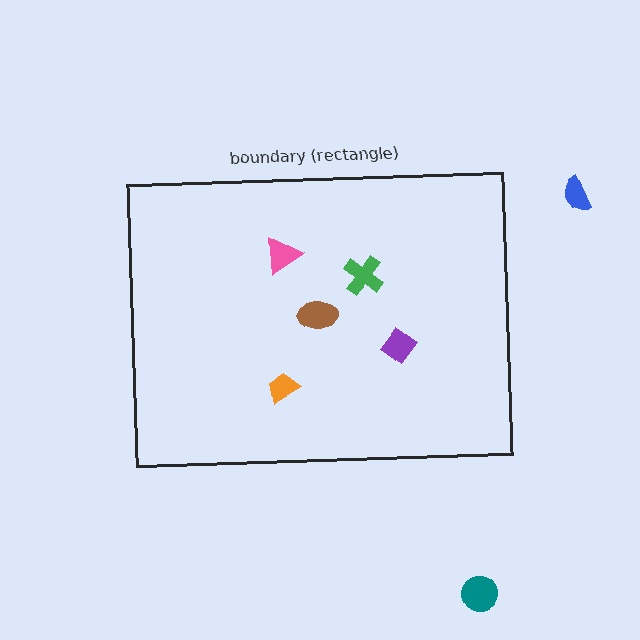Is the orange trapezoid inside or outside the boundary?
Inside.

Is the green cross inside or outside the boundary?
Inside.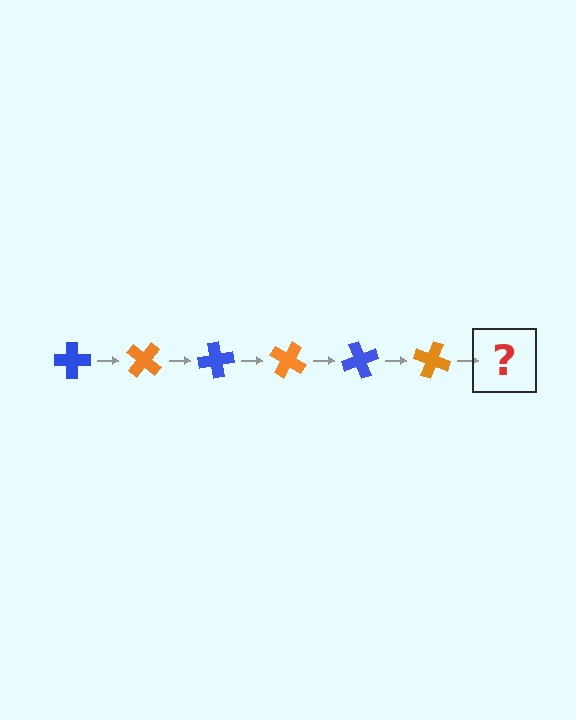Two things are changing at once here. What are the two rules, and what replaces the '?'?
The two rules are that it rotates 40 degrees each step and the color cycles through blue and orange. The '?' should be a blue cross, rotated 240 degrees from the start.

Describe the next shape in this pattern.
It should be a blue cross, rotated 240 degrees from the start.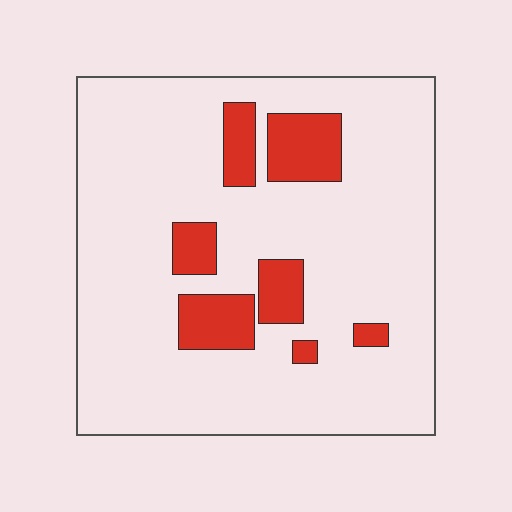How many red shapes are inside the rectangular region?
7.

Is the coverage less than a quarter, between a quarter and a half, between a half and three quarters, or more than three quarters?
Less than a quarter.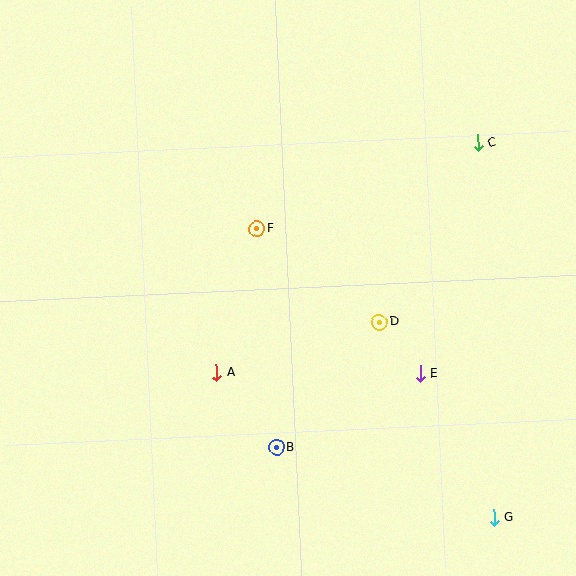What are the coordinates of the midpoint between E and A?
The midpoint between E and A is at (319, 373).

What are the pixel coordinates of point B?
Point B is at (277, 448).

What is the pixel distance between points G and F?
The distance between G and F is 374 pixels.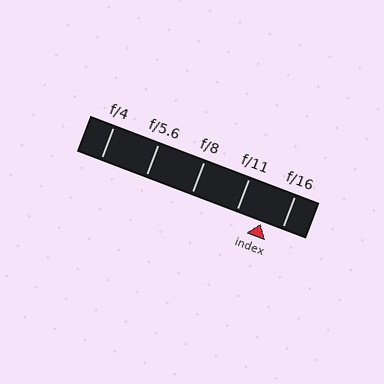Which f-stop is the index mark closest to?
The index mark is closest to f/16.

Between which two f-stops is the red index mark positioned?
The index mark is between f/11 and f/16.